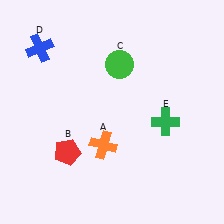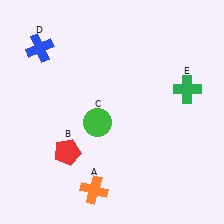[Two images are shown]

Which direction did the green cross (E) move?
The green cross (E) moved up.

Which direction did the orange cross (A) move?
The orange cross (A) moved down.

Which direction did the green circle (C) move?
The green circle (C) moved down.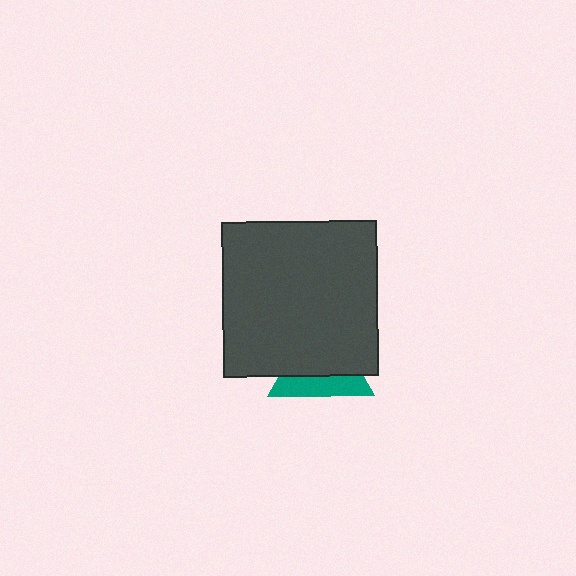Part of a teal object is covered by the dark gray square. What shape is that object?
It is a triangle.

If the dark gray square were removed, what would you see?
You would see the complete teal triangle.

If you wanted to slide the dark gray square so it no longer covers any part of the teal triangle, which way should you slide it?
Slide it up — that is the most direct way to separate the two shapes.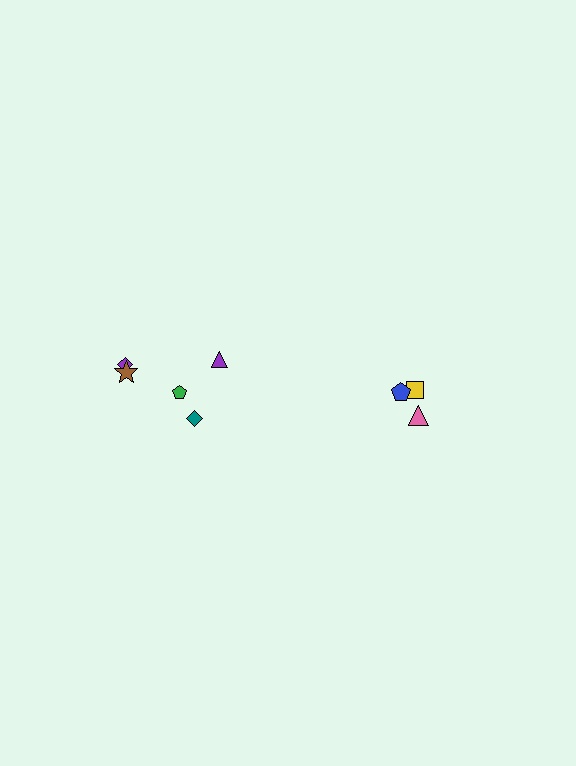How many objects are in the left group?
There are 5 objects.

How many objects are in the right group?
There are 3 objects.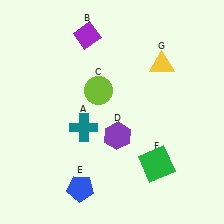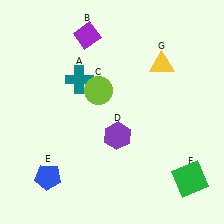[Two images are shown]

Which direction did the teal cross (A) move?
The teal cross (A) moved up.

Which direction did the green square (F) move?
The green square (F) moved right.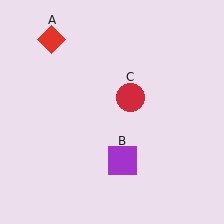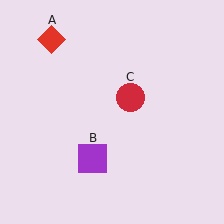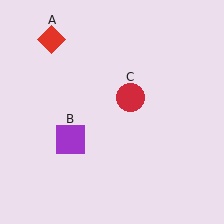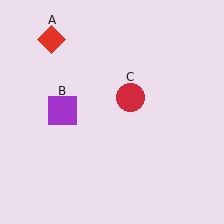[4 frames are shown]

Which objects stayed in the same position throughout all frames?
Red diamond (object A) and red circle (object C) remained stationary.